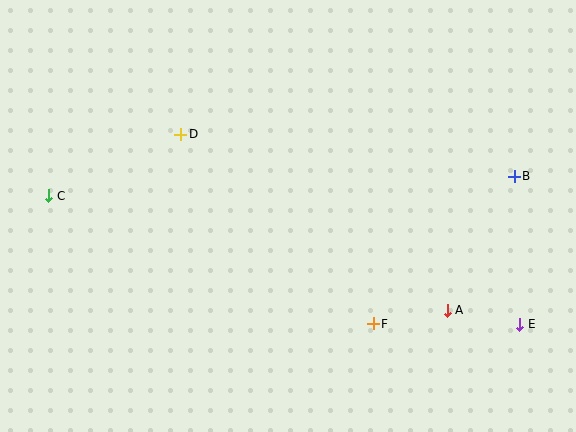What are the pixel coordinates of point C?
Point C is at (49, 196).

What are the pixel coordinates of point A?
Point A is at (447, 310).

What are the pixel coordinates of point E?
Point E is at (520, 324).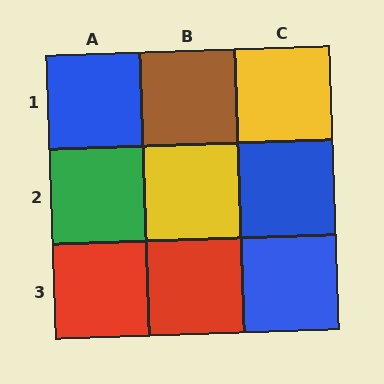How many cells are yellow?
2 cells are yellow.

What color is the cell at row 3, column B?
Red.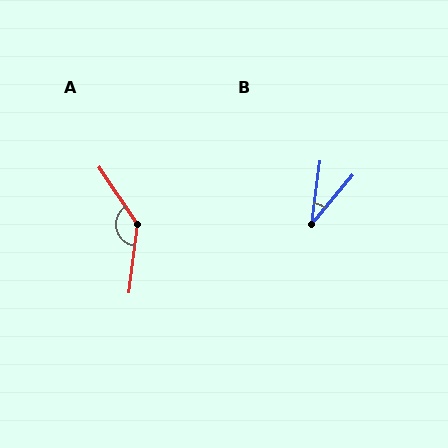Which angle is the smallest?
B, at approximately 33 degrees.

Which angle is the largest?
A, at approximately 140 degrees.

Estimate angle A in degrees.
Approximately 140 degrees.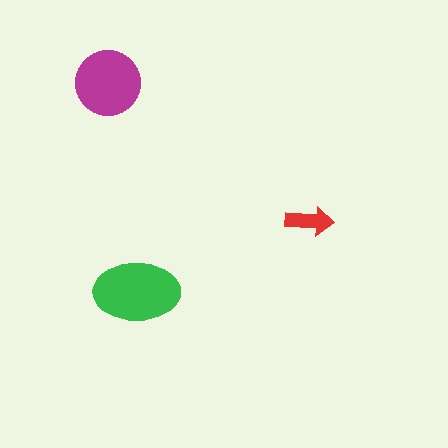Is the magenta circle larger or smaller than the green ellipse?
Smaller.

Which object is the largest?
The green ellipse.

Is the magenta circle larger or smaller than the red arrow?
Larger.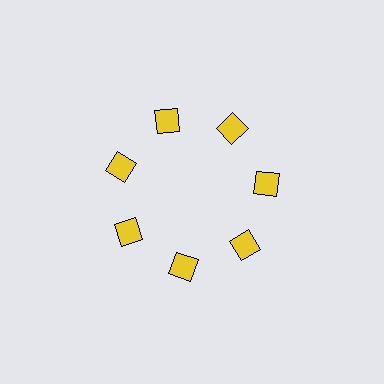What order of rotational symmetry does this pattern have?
This pattern has 7-fold rotational symmetry.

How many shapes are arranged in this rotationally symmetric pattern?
There are 7 shapes, arranged in 7 groups of 1.